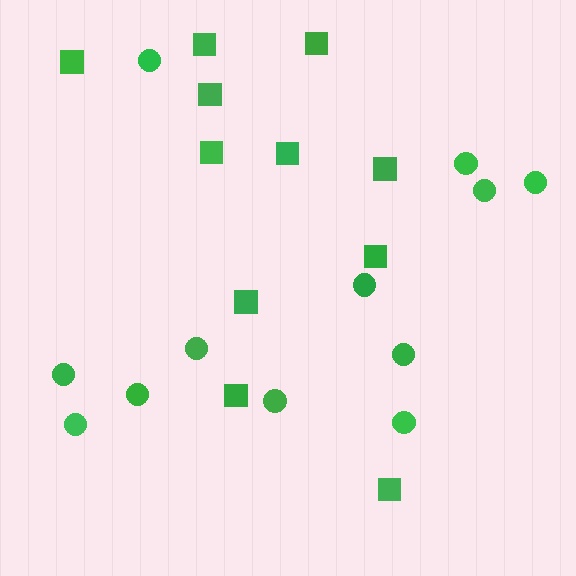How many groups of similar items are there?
There are 2 groups: one group of circles (12) and one group of squares (11).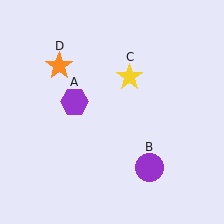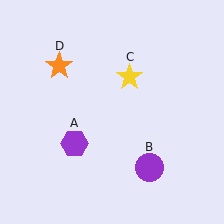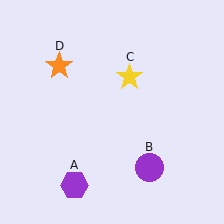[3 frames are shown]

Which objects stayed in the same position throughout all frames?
Purple circle (object B) and yellow star (object C) and orange star (object D) remained stationary.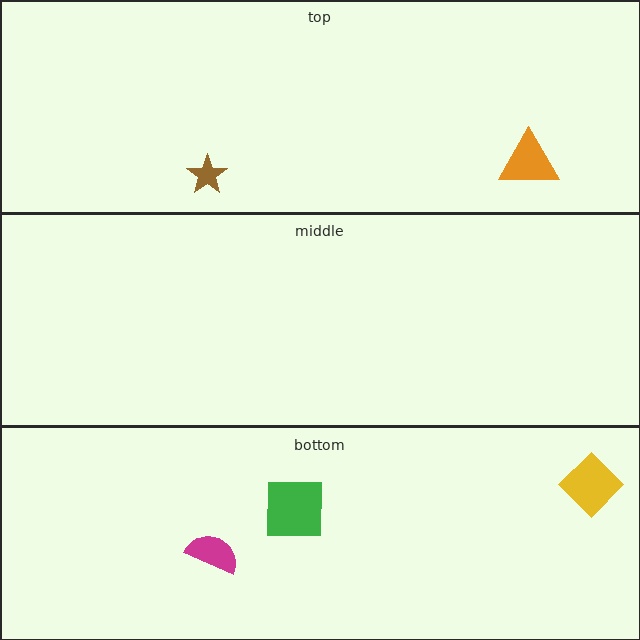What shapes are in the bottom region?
The magenta semicircle, the yellow diamond, the green square.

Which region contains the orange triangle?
The top region.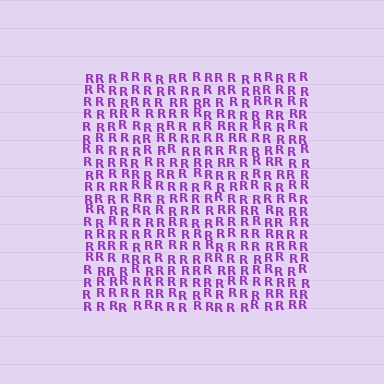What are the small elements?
The small elements are letter R's.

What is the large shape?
The large shape is a square.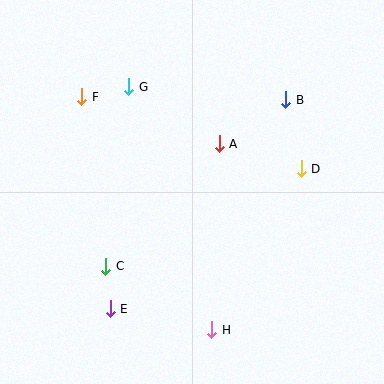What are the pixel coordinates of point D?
Point D is at (301, 169).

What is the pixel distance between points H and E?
The distance between H and E is 103 pixels.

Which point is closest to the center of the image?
Point A at (219, 144) is closest to the center.